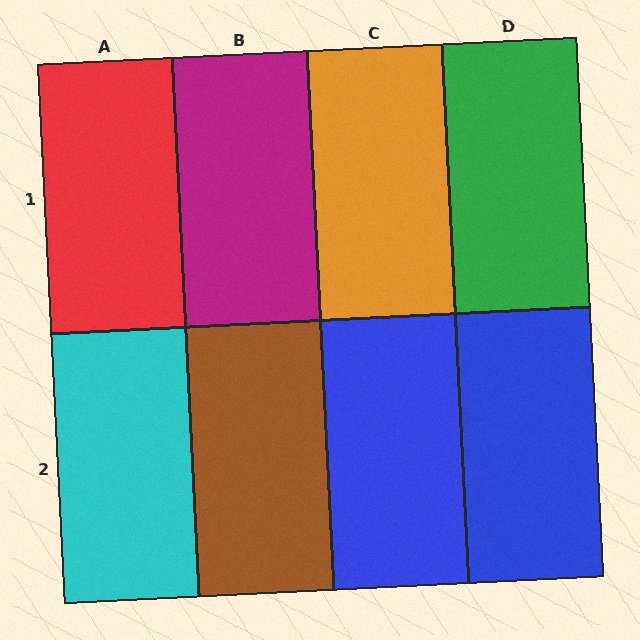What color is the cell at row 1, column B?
Magenta.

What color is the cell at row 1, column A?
Red.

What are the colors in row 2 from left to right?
Cyan, brown, blue, blue.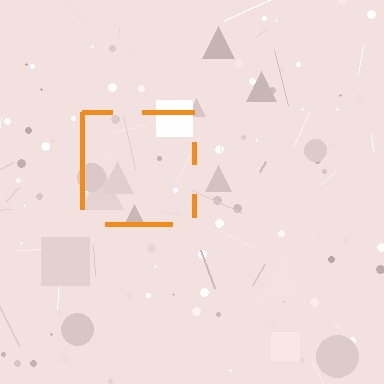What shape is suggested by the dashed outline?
The dashed outline suggests a square.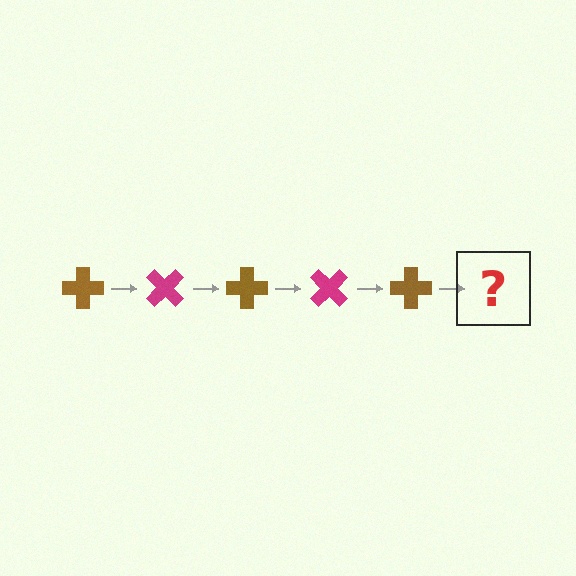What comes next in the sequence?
The next element should be a magenta cross, rotated 225 degrees from the start.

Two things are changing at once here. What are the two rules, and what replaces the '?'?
The two rules are that it rotates 45 degrees each step and the color cycles through brown and magenta. The '?' should be a magenta cross, rotated 225 degrees from the start.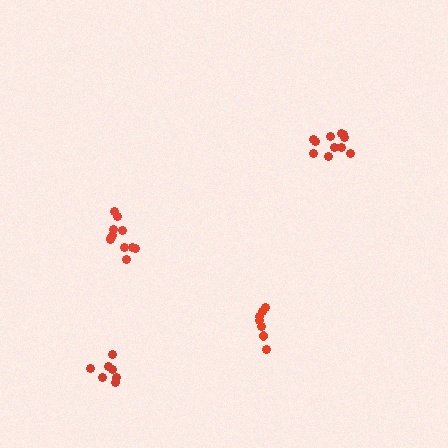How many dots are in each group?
Group 1: 7 dots, Group 2: 11 dots, Group 3: 11 dots, Group 4: 7 dots (36 total).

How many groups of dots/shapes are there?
There are 4 groups.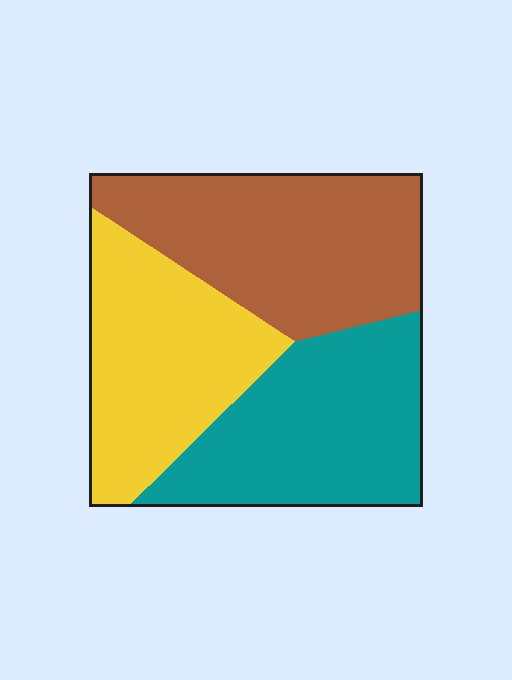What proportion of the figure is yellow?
Yellow covers around 30% of the figure.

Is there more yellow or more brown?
Brown.